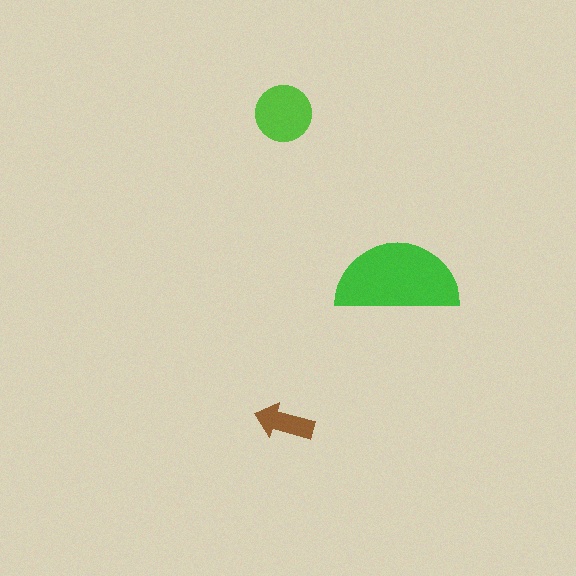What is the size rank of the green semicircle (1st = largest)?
1st.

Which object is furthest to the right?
The green semicircle is rightmost.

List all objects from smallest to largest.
The brown arrow, the lime circle, the green semicircle.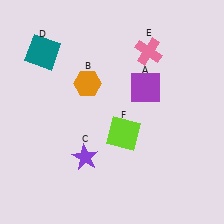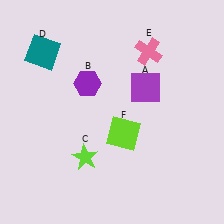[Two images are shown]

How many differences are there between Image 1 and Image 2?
There are 2 differences between the two images.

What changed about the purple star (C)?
In Image 1, C is purple. In Image 2, it changed to lime.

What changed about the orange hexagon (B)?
In Image 1, B is orange. In Image 2, it changed to purple.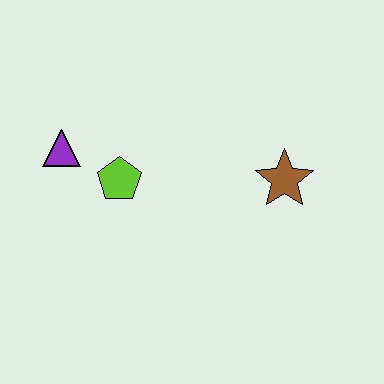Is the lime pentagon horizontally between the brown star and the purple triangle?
Yes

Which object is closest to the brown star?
The lime pentagon is closest to the brown star.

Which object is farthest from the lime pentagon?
The brown star is farthest from the lime pentagon.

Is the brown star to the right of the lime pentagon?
Yes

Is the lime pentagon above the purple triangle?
No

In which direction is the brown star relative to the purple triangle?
The brown star is to the right of the purple triangle.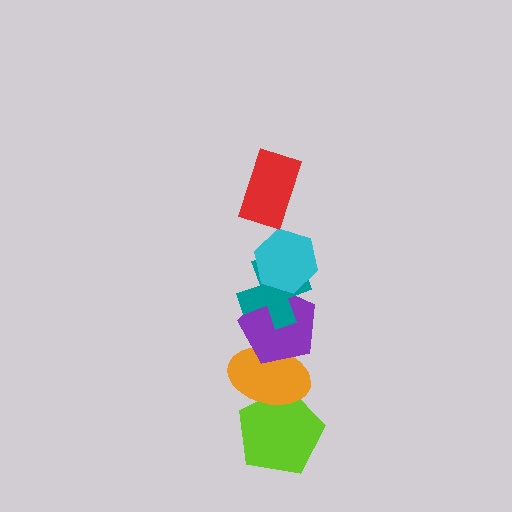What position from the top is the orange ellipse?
The orange ellipse is 5th from the top.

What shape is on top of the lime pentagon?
The orange ellipse is on top of the lime pentagon.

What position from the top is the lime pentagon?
The lime pentagon is 6th from the top.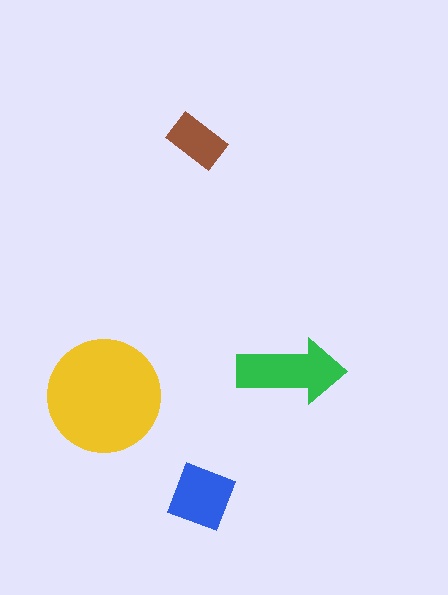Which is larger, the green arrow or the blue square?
The green arrow.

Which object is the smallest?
The brown rectangle.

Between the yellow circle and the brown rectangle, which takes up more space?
The yellow circle.